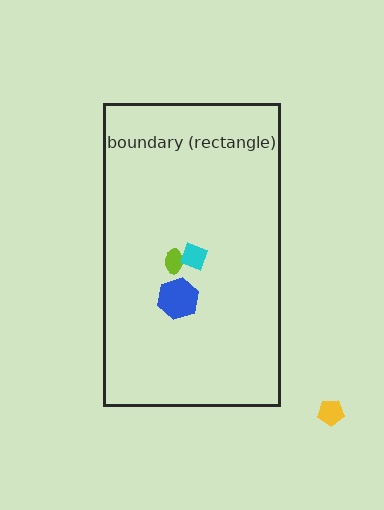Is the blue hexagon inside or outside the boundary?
Inside.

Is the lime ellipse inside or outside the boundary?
Inside.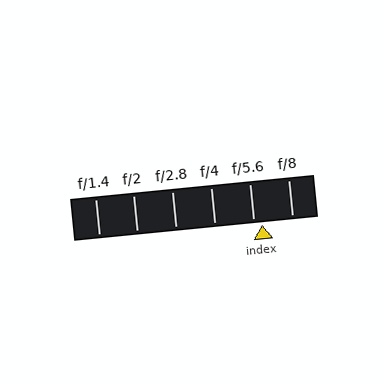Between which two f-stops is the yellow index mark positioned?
The index mark is between f/5.6 and f/8.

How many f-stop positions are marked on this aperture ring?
There are 6 f-stop positions marked.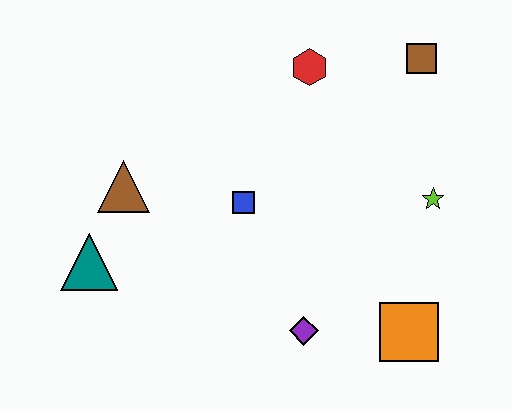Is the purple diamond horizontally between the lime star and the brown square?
No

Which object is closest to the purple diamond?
The orange square is closest to the purple diamond.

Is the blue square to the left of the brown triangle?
No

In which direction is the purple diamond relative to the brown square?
The purple diamond is below the brown square.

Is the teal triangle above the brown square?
No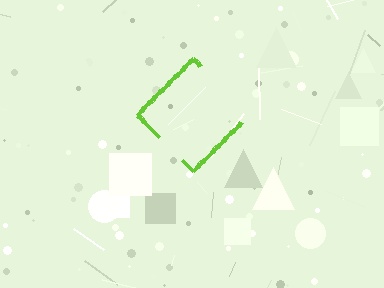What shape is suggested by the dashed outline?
The dashed outline suggests a diamond.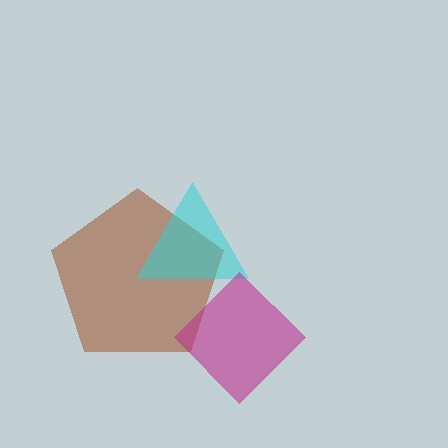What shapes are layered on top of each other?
The layered shapes are: a brown pentagon, a cyan triangle, a magenta diamond.